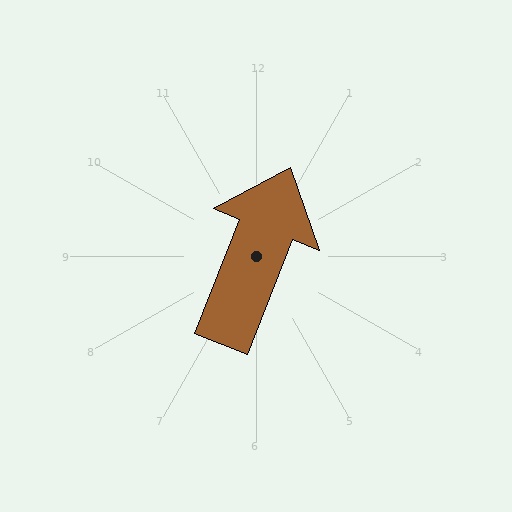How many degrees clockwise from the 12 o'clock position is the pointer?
Approximately 21 degrees.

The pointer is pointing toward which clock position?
Roughly 1 o'clock.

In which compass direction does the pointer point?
North.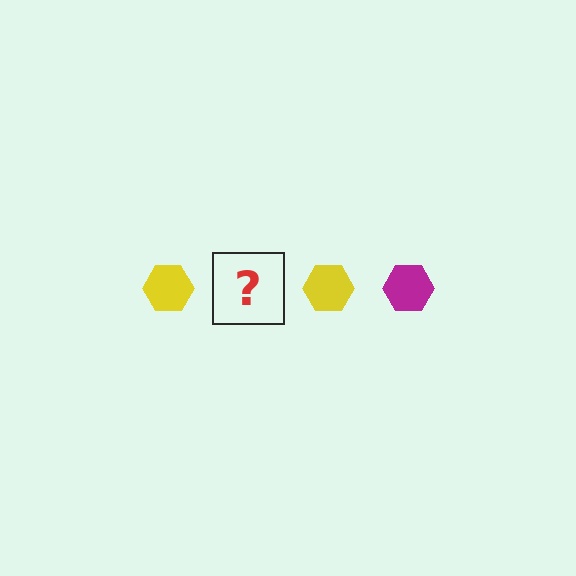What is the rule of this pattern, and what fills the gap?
The rule is that the pattern cycles through yellow, magenta hexagons. The gap should be filled with a magenta hexagon.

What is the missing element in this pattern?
The missing element is a magenta hexagon.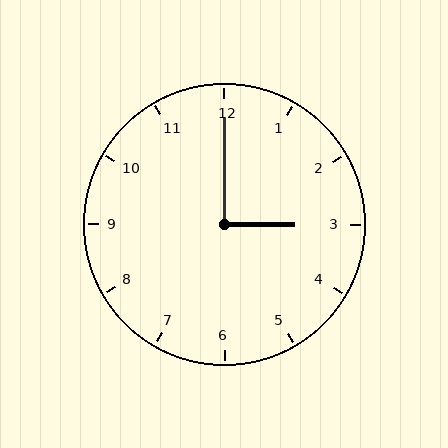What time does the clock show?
3:00.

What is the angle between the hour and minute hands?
Approximately 90 degrees.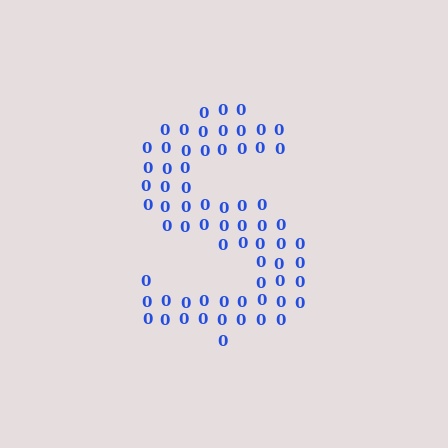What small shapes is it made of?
It is made of small digit 0's.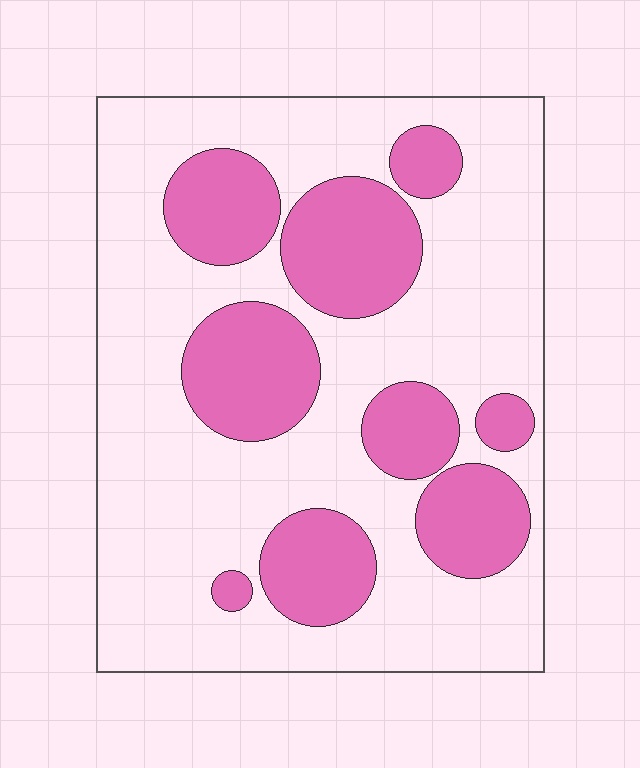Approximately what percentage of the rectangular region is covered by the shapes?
Approximately 30%.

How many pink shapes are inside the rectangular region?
9.